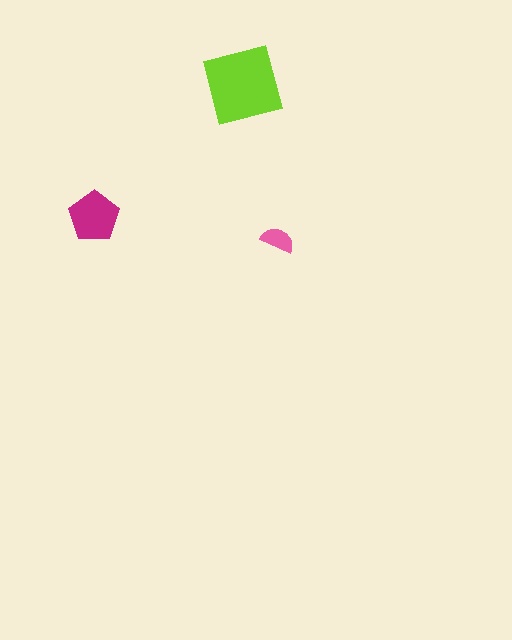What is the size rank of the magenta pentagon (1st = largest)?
2nd.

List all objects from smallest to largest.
The pink semicircle, the magenta pentagon, the lime square.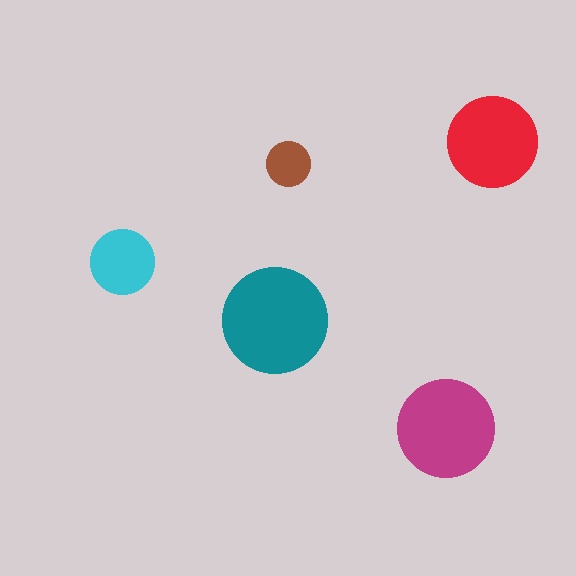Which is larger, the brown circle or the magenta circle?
The magenta one.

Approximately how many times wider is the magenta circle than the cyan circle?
About 1.5 times wider.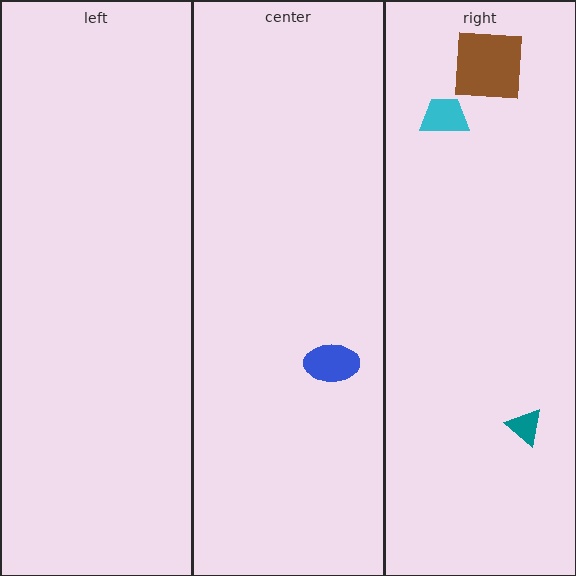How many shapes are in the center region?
1.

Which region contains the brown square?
The right region.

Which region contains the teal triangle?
The right region.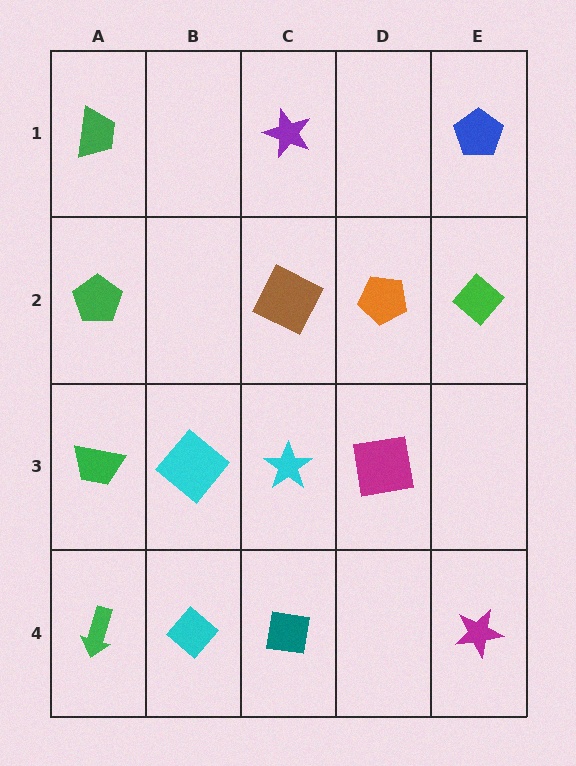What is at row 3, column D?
A magenta square.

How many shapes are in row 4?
4 shapes.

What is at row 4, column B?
A cyan diamond.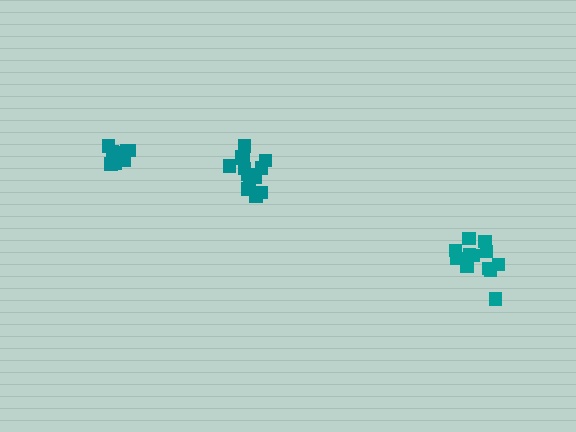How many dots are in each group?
Group 1: 13 dots, Group 2: 12 dots, Group 3: 8 dots (33 total).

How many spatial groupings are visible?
There are 3 spatial groupings.